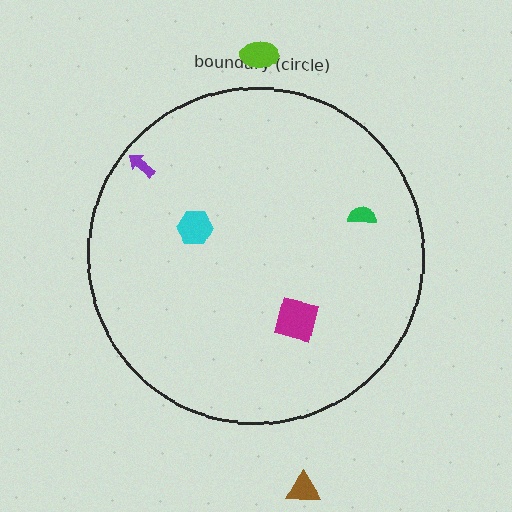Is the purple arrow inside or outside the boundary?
Inside.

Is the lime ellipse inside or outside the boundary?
Outside.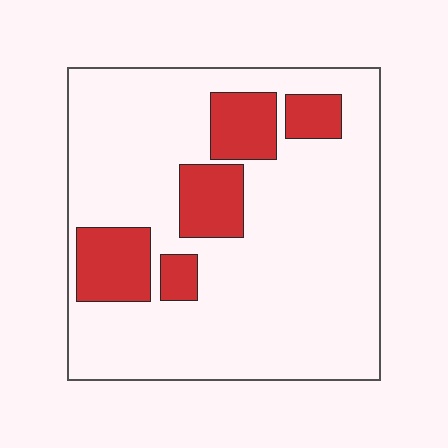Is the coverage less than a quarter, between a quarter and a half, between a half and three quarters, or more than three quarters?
Less than a quarter.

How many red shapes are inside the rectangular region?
5.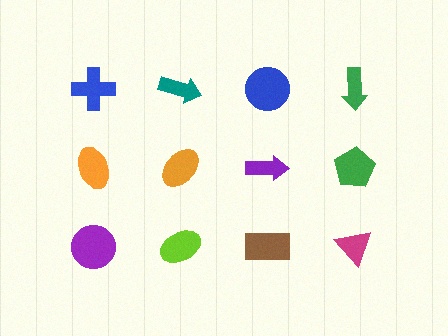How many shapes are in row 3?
4 shapes.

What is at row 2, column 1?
An orange ellipse.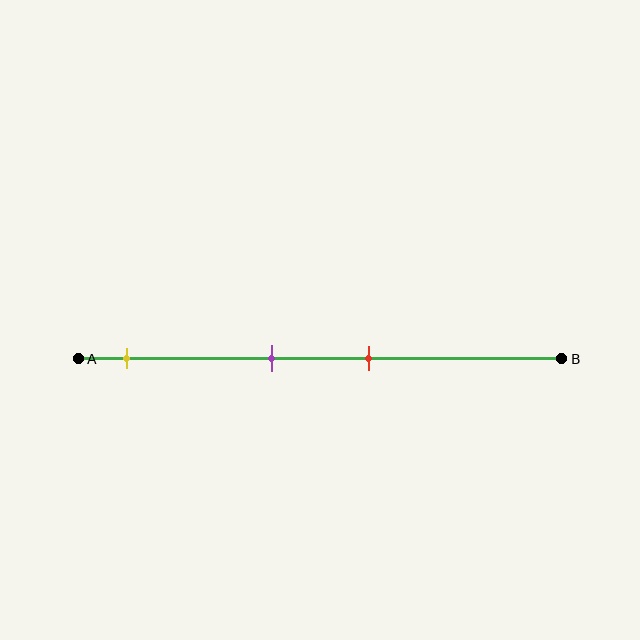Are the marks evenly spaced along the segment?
No, the marks are not evenly spaced.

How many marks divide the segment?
There are 3 marks dividing the segment.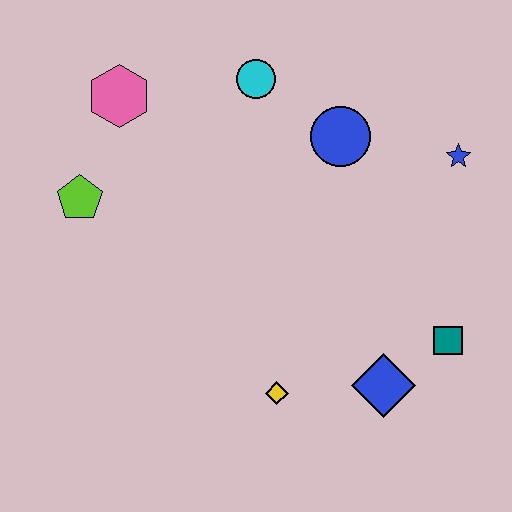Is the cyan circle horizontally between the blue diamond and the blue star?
No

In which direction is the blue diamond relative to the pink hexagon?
The blue diamond is below the pink hexagon.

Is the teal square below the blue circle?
Yes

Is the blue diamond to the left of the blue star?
Yes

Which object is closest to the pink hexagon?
The lime pentagon is closest to the pink hexagon.